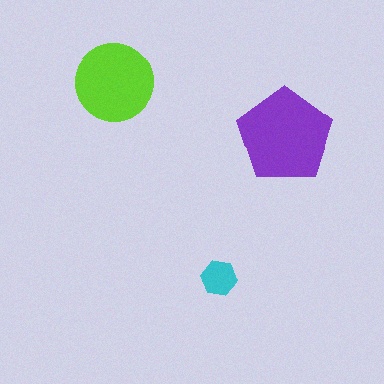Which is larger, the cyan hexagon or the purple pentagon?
The purple pentagon.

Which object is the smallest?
The cyan hexagon.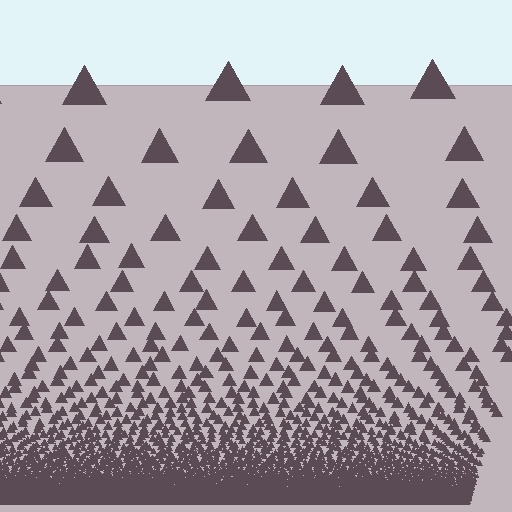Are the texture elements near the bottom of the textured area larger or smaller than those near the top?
Smaller. The gradient is inverted — elements near the bottom are smaller and denser.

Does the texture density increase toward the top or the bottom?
Density increases toward the bottom.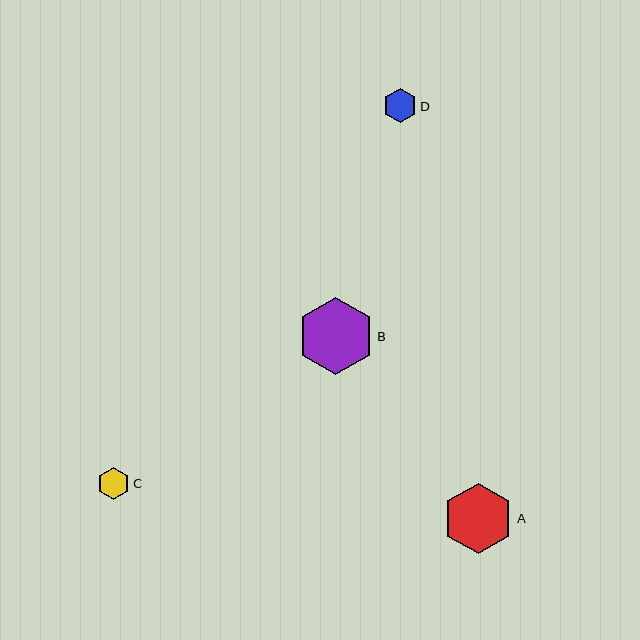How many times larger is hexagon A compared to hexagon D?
Hexagon A is approximately 2.1 times the size of hexagon D.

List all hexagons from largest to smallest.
From largest to smallest: B, A, D, C.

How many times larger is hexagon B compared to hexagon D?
Hexagon B is approximately 2.2 times the size of hexagon D.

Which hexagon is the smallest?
Hexagon C is the smallest with a size of approximately 32 pixels.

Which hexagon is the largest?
Hexagon B is the largest with a size of approximately 77 pixels.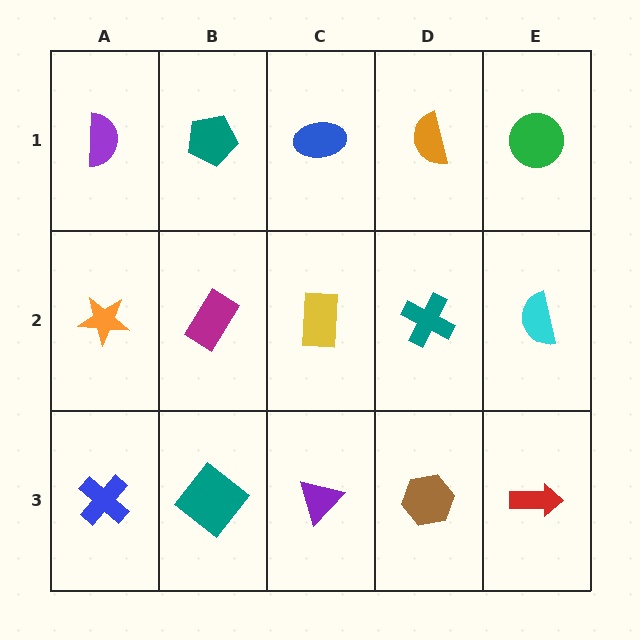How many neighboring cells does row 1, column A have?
2.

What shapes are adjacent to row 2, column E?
A green circle (row 1, column E), a red arrow (row 3, column E), a teal cross (row 2, column D).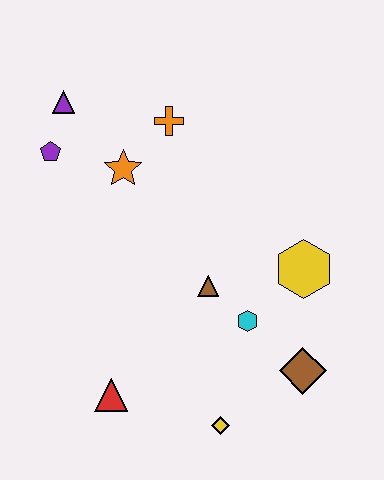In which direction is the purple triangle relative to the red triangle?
The purple triangle is above the red triangle.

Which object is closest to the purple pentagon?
The purple triangle is closest to the purple pentagon.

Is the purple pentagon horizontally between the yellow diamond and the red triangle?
No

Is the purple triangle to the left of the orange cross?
Yes